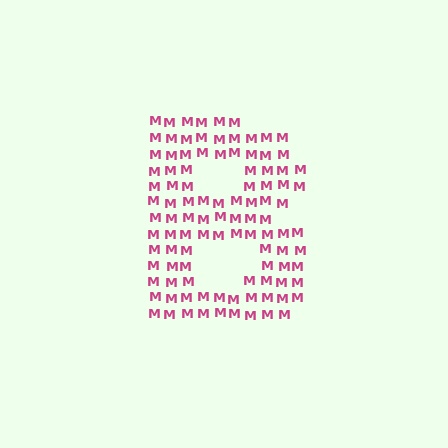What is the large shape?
The large shape is the letter B.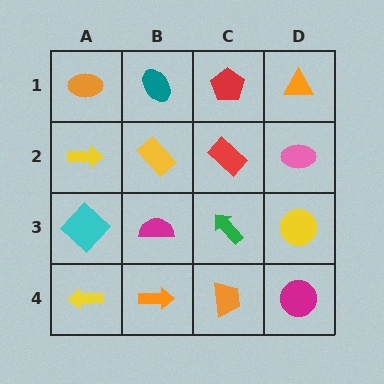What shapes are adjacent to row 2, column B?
A teal ellipse (row 1, column B), a magenta semicircle (row 3, column B), a yellow arrow (row 2, column A), a red rectangle (row 2, column C).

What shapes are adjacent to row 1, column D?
A pink ellipse (row 2, column D), a red pentagon (row 1, column C).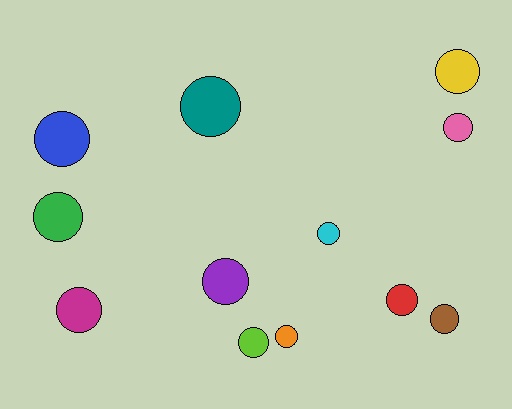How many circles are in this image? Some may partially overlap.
There are 12 circles.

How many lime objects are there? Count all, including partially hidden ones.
There is 1 lime object.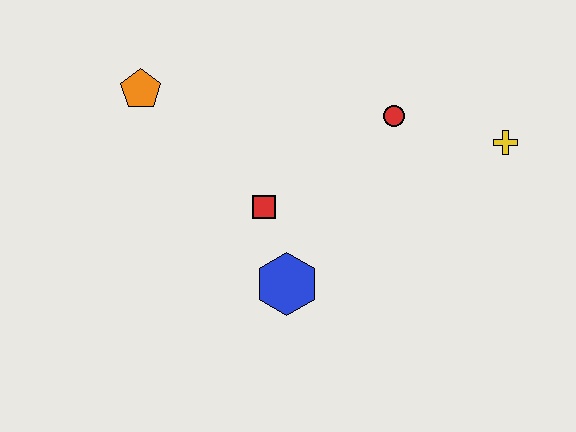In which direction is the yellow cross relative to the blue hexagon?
The yellow cross is to the right of the blue hexagon.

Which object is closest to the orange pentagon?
The red square is closest to the orange pentagon.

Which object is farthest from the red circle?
The orange pentagon is farthest from the red circle.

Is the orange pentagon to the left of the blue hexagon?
Yes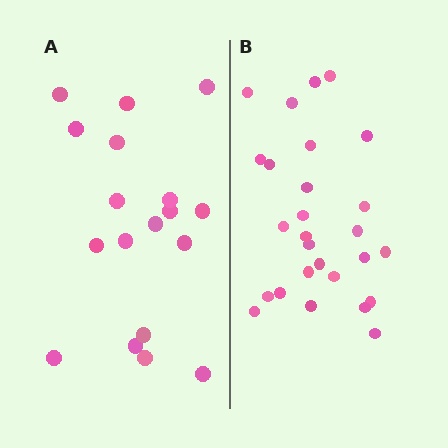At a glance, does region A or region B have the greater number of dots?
Region B (the right region) has more dots.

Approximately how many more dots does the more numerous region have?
Region B has roughly 8 or so more dots than region A.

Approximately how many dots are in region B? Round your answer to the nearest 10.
About 30 dots. (The exact count is 27, which rounds to 30.)